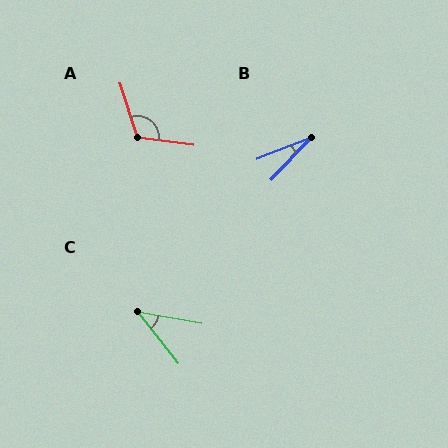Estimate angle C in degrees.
Approximately 41 degrees.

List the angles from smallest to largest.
B (24°), C (41°), A (115°).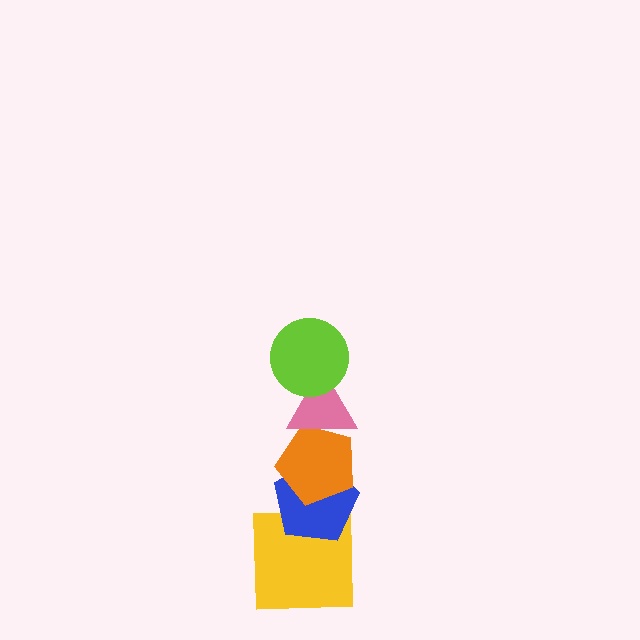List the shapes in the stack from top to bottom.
From top to bottom: the lime circle, the pink triangle, the orange pentagon, the blue pentagon, the yellow square.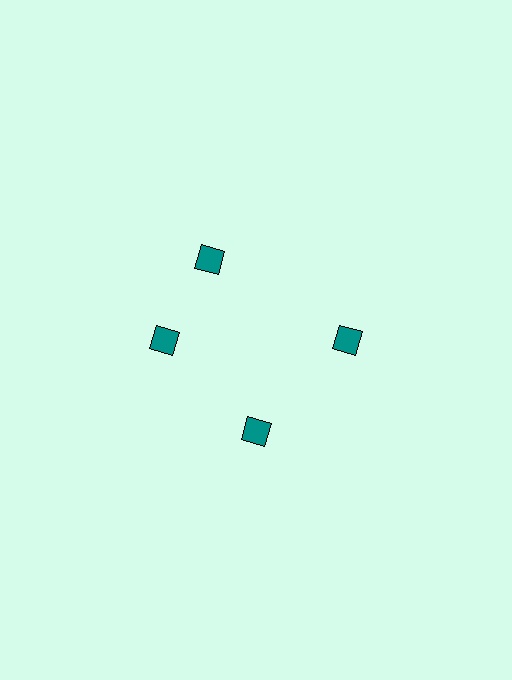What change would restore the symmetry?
The symmetry would be restored by rotating it back into even spacing with its neighbors so that all 4 diamonds sit at equal angles and equal distance from the center.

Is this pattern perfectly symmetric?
No. The 4 teal diamonds are arranged in a ring, but one element near the 12 o'clock position is rotated out of alignment along the ring, breaking the 4-fold rotational symmetry.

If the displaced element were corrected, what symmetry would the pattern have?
It would have 4-fold rotational symmetry — the pattern would map onto itself every 90 degrees.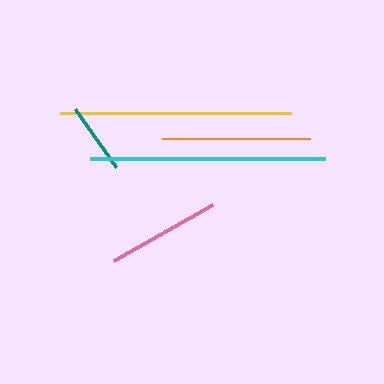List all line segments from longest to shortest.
From longest to shortest: cyan, yellow, orange, pink, teal.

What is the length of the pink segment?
The pink segment is approximately 114 pixels long.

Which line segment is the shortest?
The teal line is the shortest at approximately 71 pixels.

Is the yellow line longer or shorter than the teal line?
The yellow line is longer than the teal line.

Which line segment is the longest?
The cyan line is the longest at approximately 235 pixels.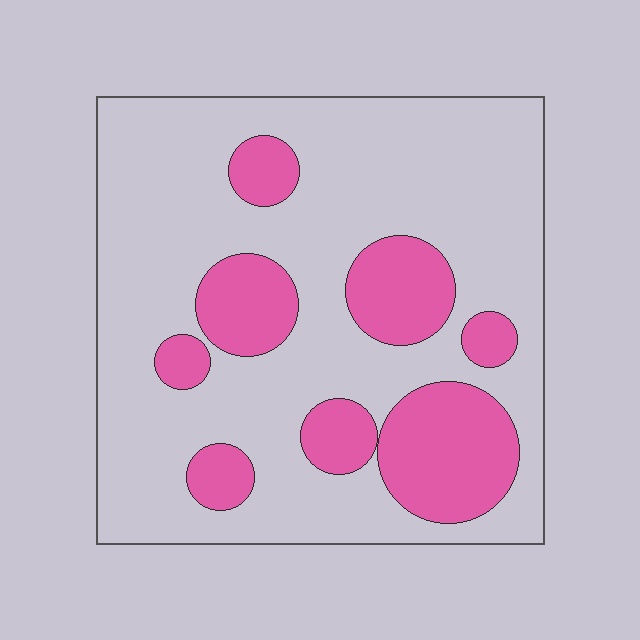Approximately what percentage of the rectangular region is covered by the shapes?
Approximately 25%.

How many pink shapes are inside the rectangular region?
8.